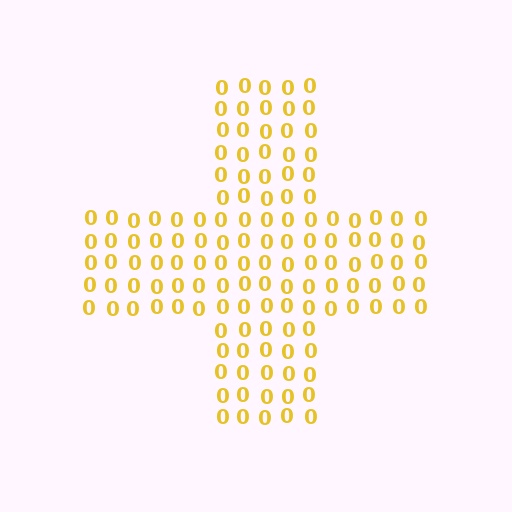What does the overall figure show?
The overall figure shows a cross.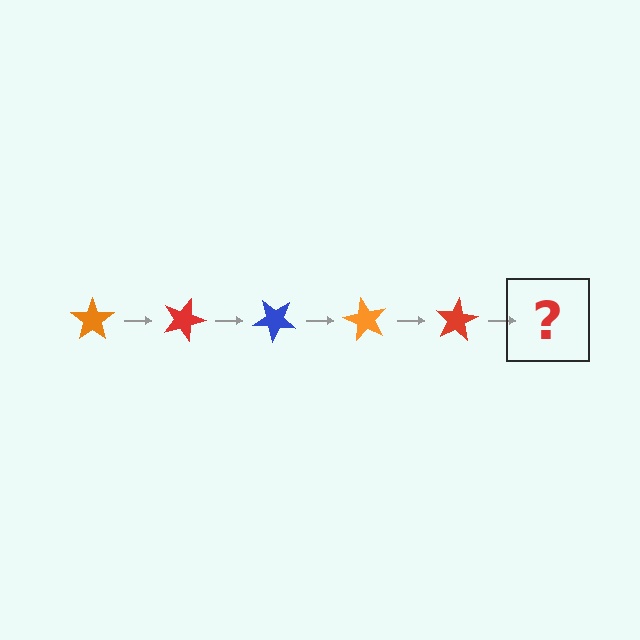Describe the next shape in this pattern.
It should be a blue star, rotated 100 degrees from the start.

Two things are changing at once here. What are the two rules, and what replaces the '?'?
The two rules are that it rotates 20 degrees each step and the color cycles through orange, red, and blue. The '?' should be a blue star, rotated 100 degrees from the start.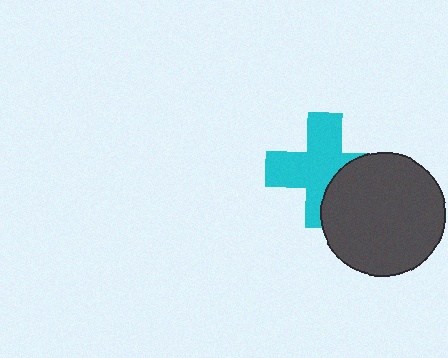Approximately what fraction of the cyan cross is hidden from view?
Roughly 31% of the cyan cross is hidden behind the dark gray circle.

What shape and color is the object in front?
The object in front is a dark gray circle.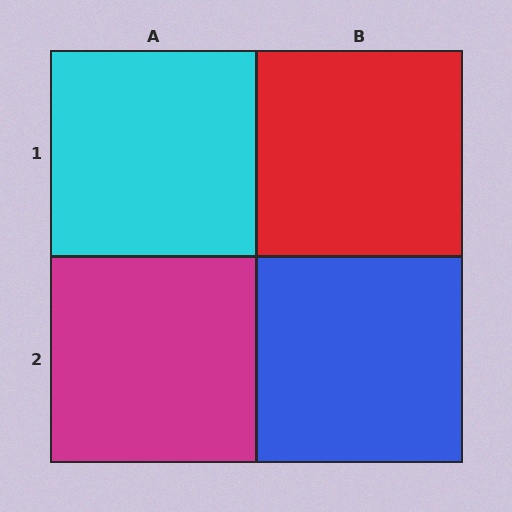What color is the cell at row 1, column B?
Red.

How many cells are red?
1 cell is red.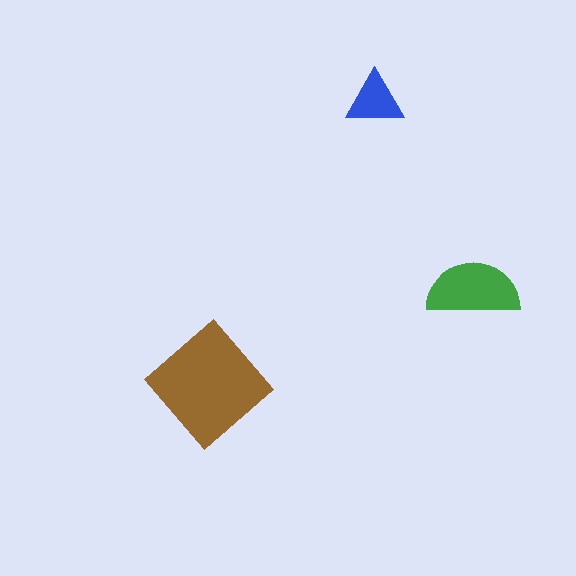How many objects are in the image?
There are 3 objects in the image.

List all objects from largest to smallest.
The brown diamond, the green semicircle, the blue triangle.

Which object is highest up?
The blue triangle is topmost.